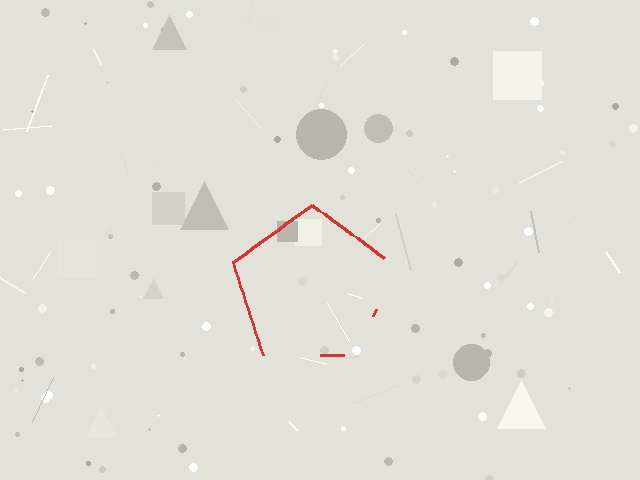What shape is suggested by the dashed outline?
The dashed outline suggests a pentagon.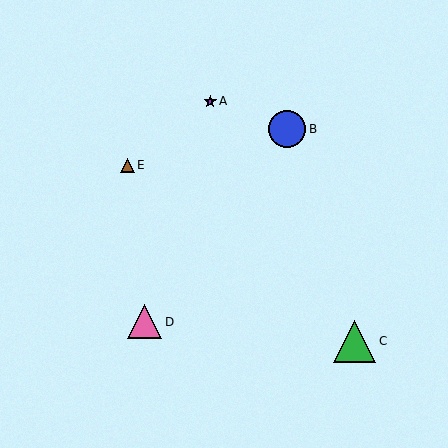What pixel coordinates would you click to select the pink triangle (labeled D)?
Click at (145, 322) to select the pink triangle D.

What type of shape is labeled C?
Shape C is a green triangle.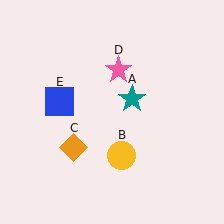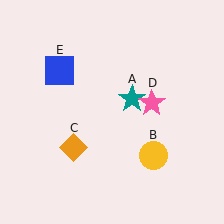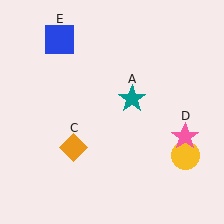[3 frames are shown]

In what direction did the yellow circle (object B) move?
The yellow circle (object B) moved right.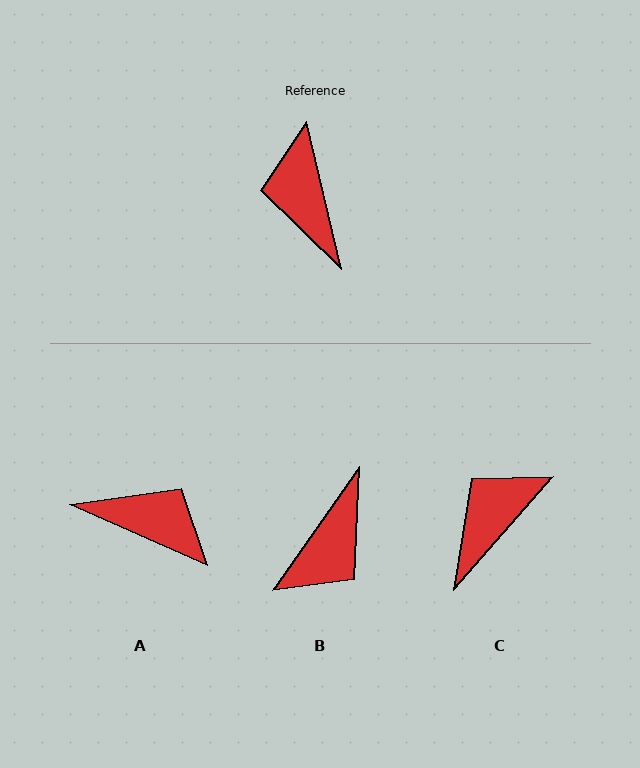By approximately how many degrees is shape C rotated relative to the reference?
Approximately 55 degrees clockwise.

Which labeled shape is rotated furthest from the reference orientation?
B, about 131 degrees away.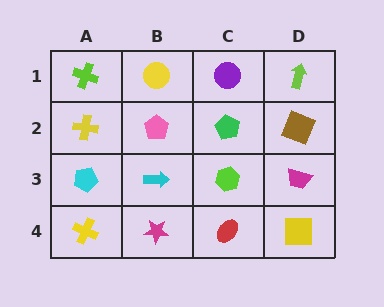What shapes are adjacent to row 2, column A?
A lime cross (row 1, column A), a cyan pentagon (row 3, column A), a pink pentagon (row 2, column B).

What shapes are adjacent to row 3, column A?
A yellow cross (row 2, column A), a yellow cross (row 4, column A), a cyan arrow (row 3, column B).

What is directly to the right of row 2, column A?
A pink pentagon.